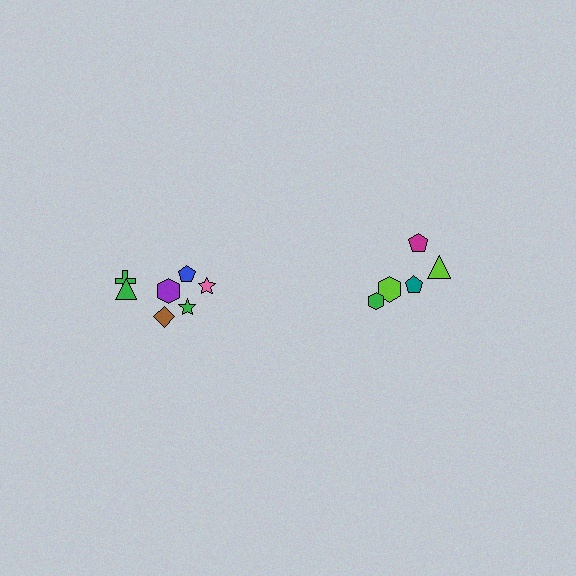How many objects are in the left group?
There are 7 objects.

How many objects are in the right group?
There are 5 objects.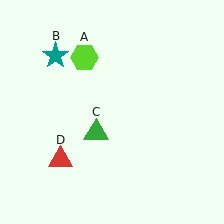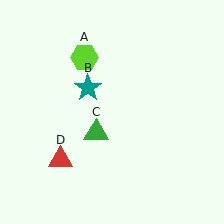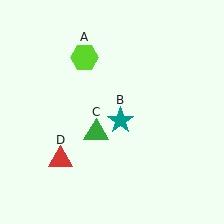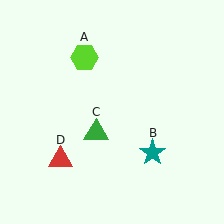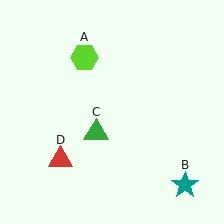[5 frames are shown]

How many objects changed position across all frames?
1 object changed position: teal star (object B).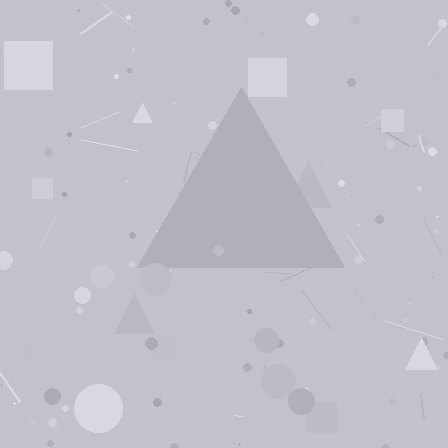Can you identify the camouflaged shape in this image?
The camouflaged shape is a triangle.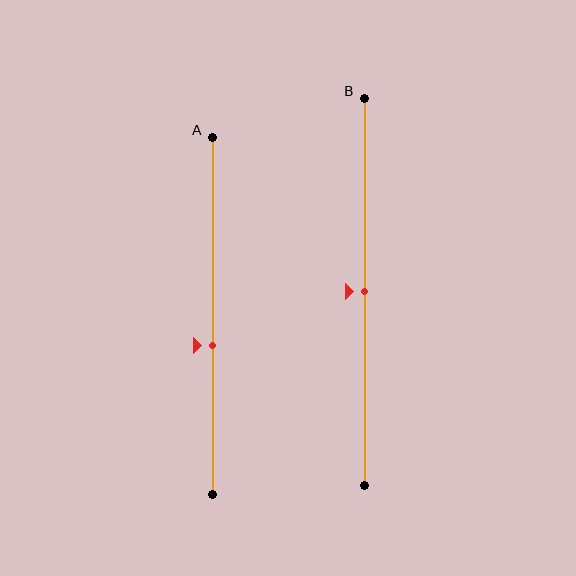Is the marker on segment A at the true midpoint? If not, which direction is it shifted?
No, the marker on segment A is shifted downward by about 8% of the segment length.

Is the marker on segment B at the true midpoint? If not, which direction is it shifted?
Yes, the marker on segment B is at the true midpoint.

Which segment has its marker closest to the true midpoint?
Segment B has its marker closest to the true midpoint.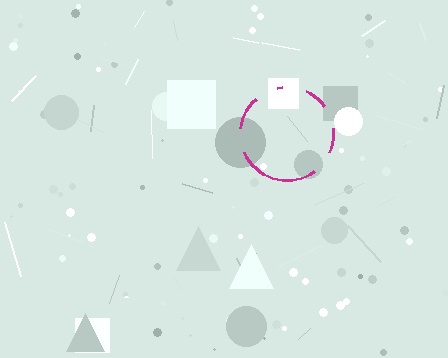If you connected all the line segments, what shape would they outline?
They would outline a circle.